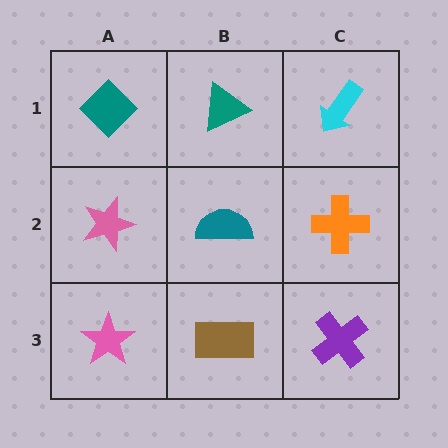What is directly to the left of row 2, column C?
A teal semicircle.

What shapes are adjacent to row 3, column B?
A teal semicircle (row 2, column B), a pink star (row 3, column A), a purple cross (row 3, column C).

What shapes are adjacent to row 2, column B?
A teal triangle (row 1, column B), a brown rectangle (row 3, column B), a pink star (row 2, column A), an orange cross (row 2, column C).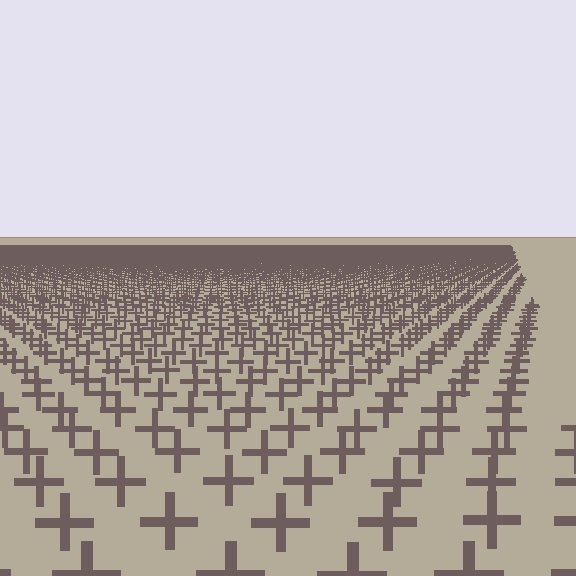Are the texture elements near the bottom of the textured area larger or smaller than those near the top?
Larger. Near the bottom, elements are closer to the viewer and appear at a bigger on-screen size.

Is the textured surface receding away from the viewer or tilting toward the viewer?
The surface is receding away from the viewer. Texture elements get smaller and denser toward the top.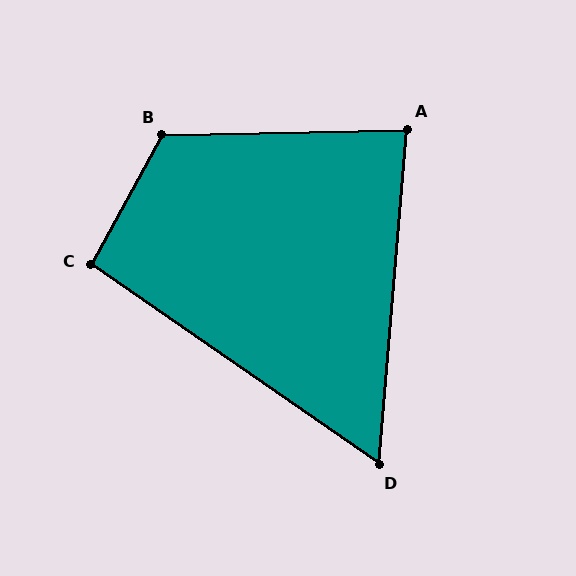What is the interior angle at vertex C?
Approximately 96 degrees (obtuse).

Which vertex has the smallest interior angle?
D, at approximately 60 degrees.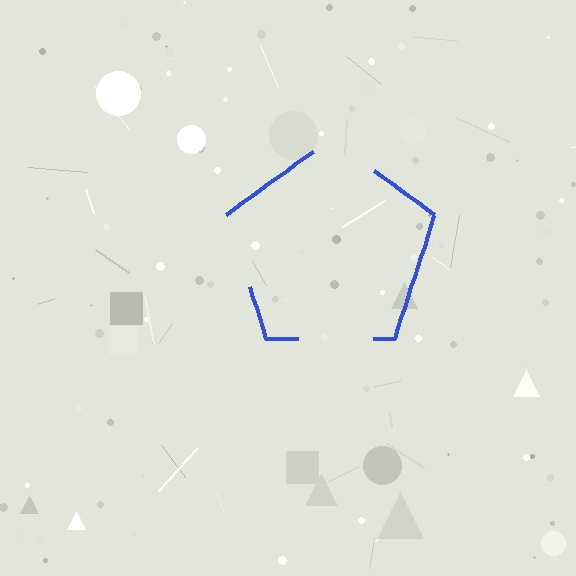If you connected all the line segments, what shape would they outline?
They would outline a pentagon.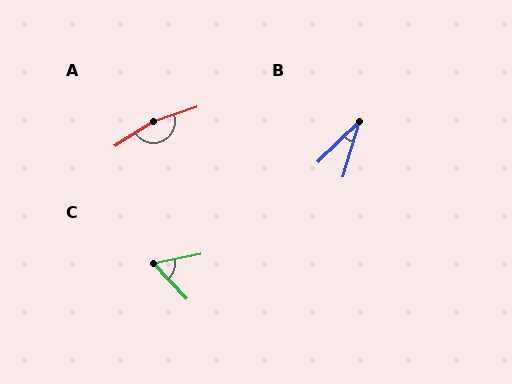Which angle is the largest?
A, at approximately 166 degrees.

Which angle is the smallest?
B, at approximately 30 degrees.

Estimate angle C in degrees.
Approximately 58 degrees.